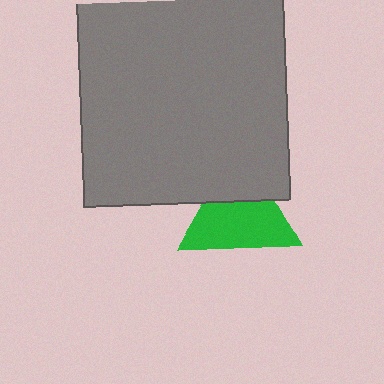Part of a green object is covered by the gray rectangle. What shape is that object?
It is a triangle.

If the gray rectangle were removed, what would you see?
You would see the complete green triangle.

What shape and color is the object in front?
The object in front is a gray rectangle.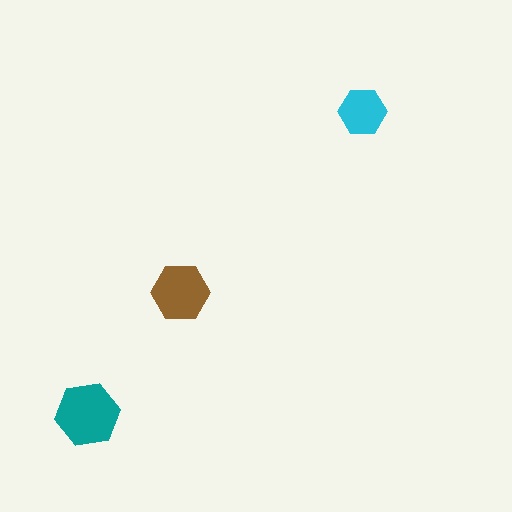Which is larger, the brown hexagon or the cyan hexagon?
The brown one.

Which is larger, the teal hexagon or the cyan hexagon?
The teal one.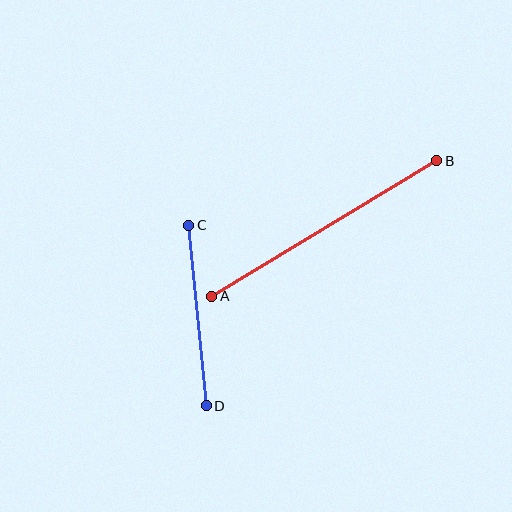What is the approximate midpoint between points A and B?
The midpoint is at approximately (324, 228) pixels.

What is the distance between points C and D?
The distance is approximately 181 pixels.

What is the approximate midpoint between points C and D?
The midpoint is at approximately (198, 315) pixels.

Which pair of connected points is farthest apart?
Points A and B are farthest apart.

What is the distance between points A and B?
The distance is approximately 263 pixels.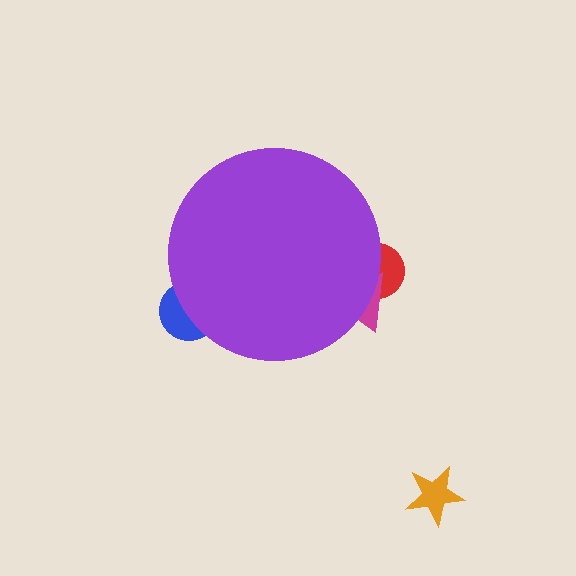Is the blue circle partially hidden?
Yes, the blue circle is partially hidden behind the purple circle.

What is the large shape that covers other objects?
A purple circle.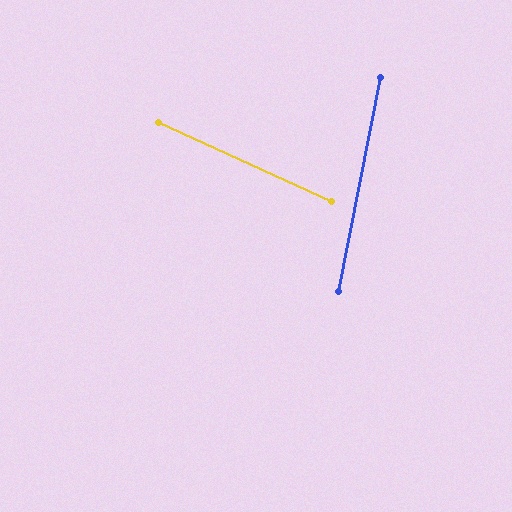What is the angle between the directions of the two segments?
Approximately 77 degrees.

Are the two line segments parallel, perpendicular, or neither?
Neither parallel nor perpendicular — they differ by about 77°.